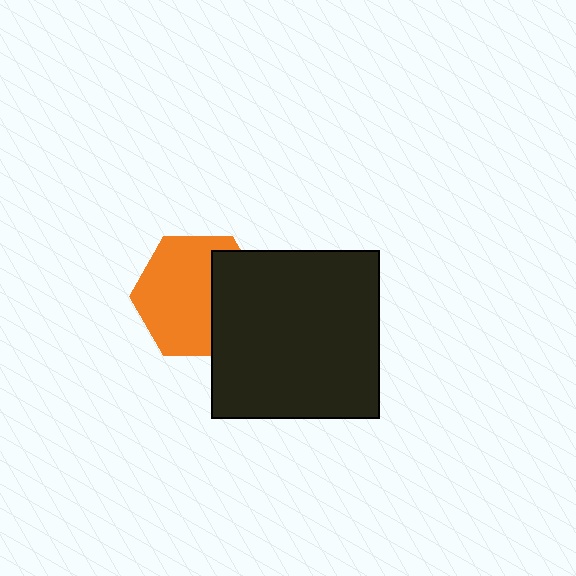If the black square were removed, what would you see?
You would see the complete orange hexagon.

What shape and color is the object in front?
The object in front is a black square.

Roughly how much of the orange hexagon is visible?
Most of it is visible (roughly 66%).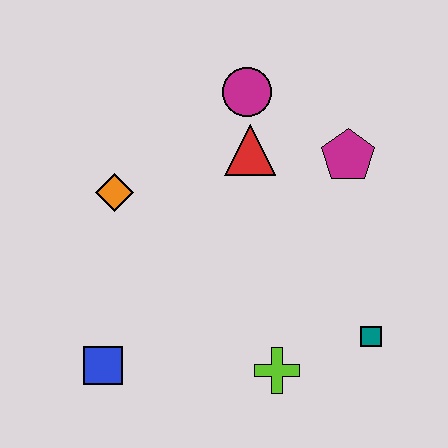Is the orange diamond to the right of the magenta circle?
No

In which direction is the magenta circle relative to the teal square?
The magenta circle is above the teal square.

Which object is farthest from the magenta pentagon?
The blue square is farthest from the magenta pentagon.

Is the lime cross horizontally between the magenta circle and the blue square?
No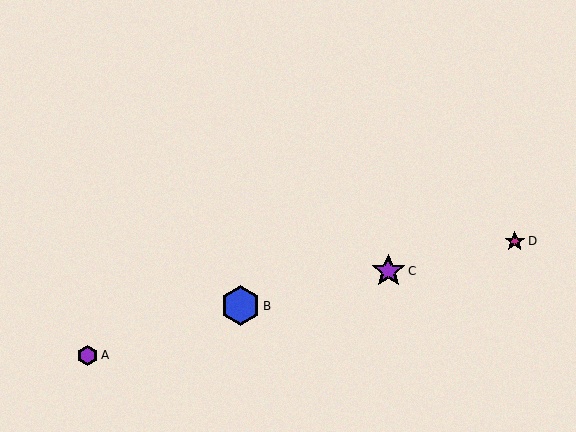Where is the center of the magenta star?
The center of the magenta star is at (515, 241).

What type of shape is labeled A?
Shape A is a purple hexagon.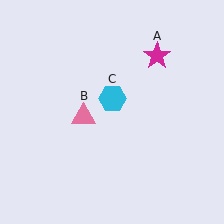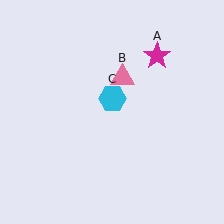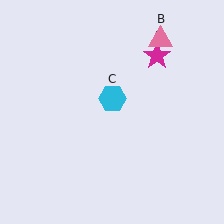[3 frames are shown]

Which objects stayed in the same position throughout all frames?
Magenta star (object A) and cyan hexagon (object C) remained stationary.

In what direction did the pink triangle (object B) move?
The pink triangle (object B) moved up and to the right.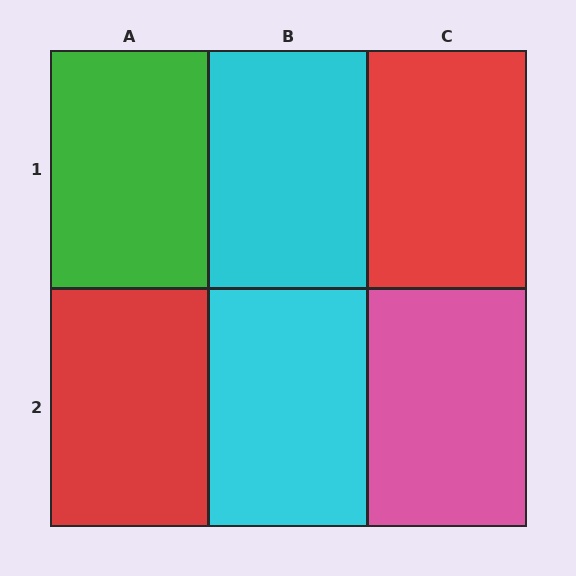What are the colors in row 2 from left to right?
Red, cyan, pink.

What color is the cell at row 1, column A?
Green.